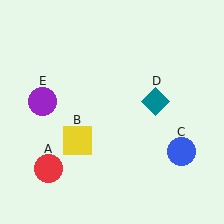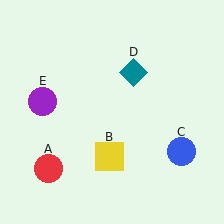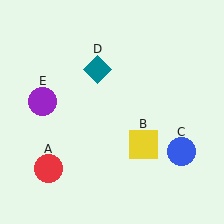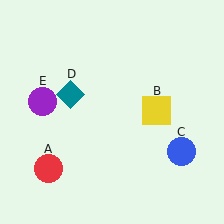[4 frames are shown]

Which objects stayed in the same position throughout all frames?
Red circle (object A) and blue circle (object C) and purple circle (object E) remained stationary.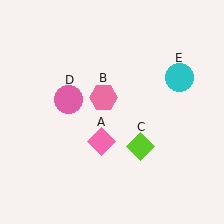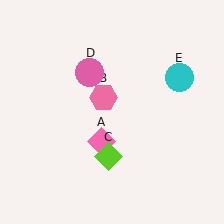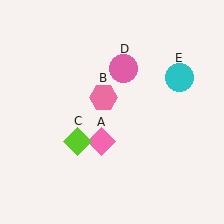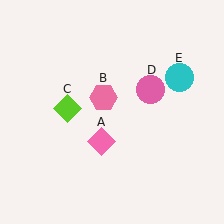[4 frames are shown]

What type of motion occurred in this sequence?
The lime diamond (object C), pink circle (object D) rotated clockwise around the center of the scene.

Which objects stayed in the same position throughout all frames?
Pink diamond (object A) and pink hexagon (object B) and cyan circle (object E) remained stationary.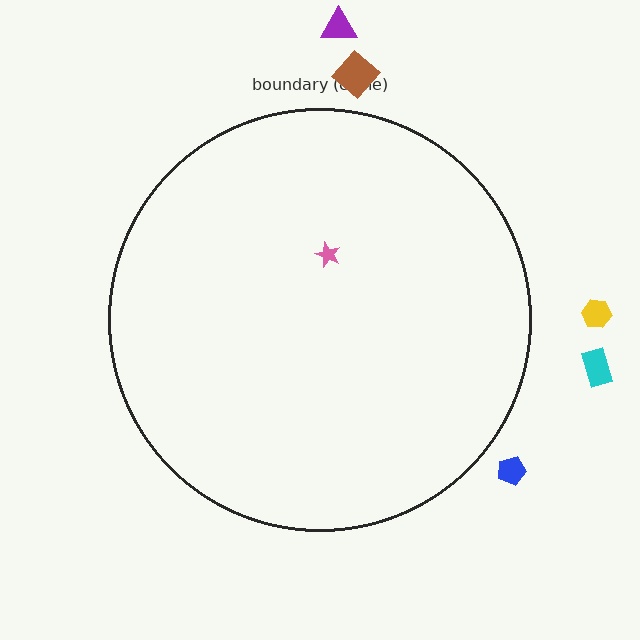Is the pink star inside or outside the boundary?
Inside.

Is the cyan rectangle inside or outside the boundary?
Outside.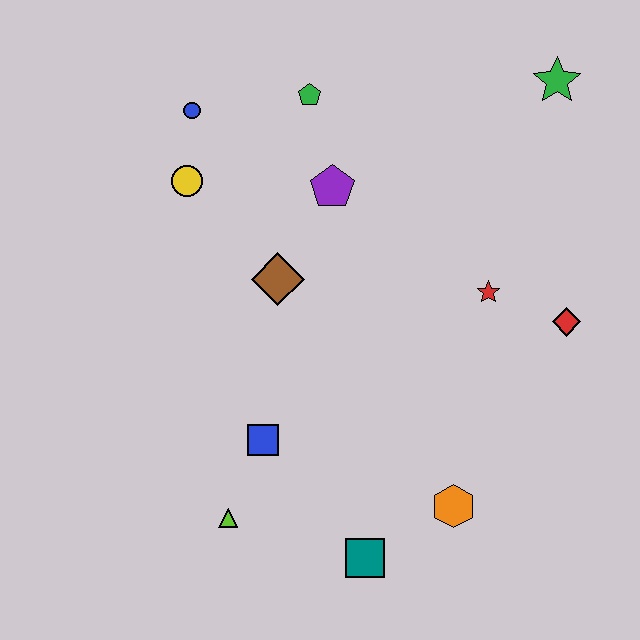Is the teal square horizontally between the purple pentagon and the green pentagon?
No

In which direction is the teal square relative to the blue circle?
The teal square is below the blue circle.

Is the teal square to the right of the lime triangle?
Yes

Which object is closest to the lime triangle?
The blue square is closest to the lime triangle.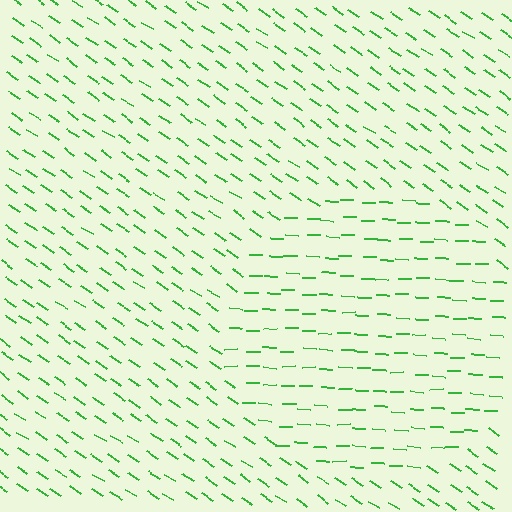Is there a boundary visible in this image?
Yes, there is a texture boundary formed by a change in line orientation.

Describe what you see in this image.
The image is filled with small green line segments. A circle region in the image has lines oriented differently from the surrounding lines, creating a visible texture boundary.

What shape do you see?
I see a circle.